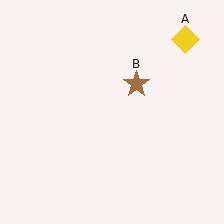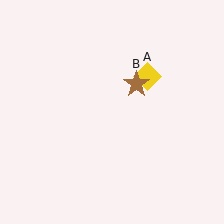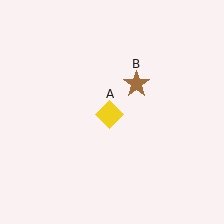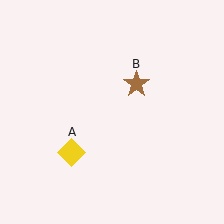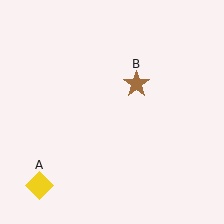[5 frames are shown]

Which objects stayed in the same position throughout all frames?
Brown star (object B) remained stationary.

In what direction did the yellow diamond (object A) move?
The yellow diamond (object A) moved down and to the left.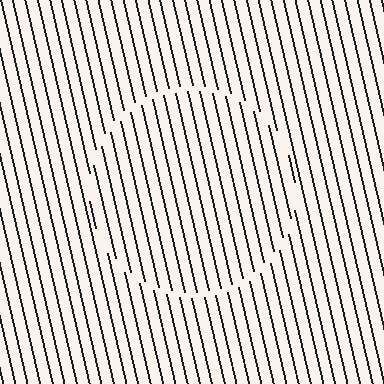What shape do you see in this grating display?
An illusory circle. The interior of the shape contains the same grating, shifted by half a period — the contour is defined by the phase discontinuity where line-ends from the inner and outer gratings abut.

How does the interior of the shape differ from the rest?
The interior of the shape contains the same grating, shifted by half a period — the contour is defined by the phase discontinuity where line-ends from the inner and outer gratings abut.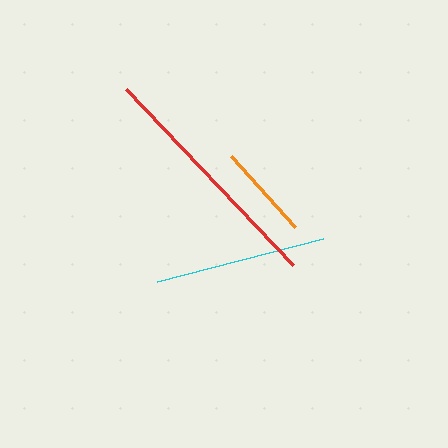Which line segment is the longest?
The red line is the longest at approximately 242 pixels.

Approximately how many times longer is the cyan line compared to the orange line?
The cyan line is approximately 1.8 times the length of the orange line.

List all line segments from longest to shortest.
From longest to shortest: red, cyan, orange.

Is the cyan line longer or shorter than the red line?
The red line is longer than the cyan line.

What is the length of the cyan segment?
The cyan segment is approximately 171 pixels long.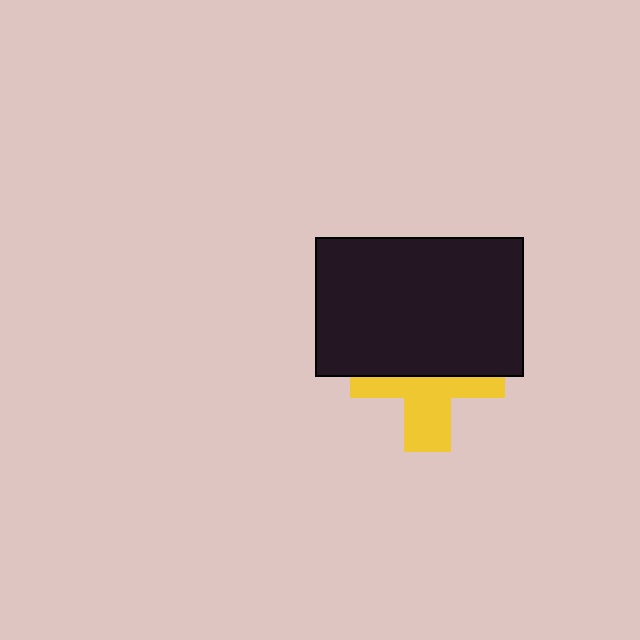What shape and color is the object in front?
The object in front is a black rectangle.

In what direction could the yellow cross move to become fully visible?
The yellow cross could move down. That would shift it out from behind the black rectangle entirely.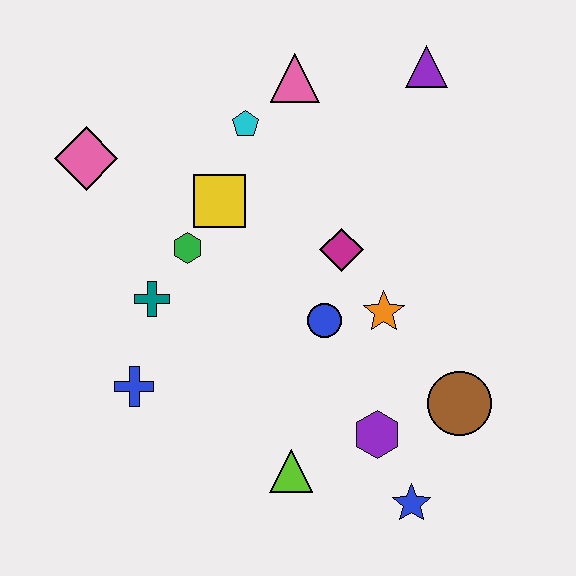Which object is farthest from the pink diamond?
The blue star is farthest from the pink diamond.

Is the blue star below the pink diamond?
Yes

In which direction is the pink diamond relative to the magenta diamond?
The pink diamond is to the left of the magenta diamond.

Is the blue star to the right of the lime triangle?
Yes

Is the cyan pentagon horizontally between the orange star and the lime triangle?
No